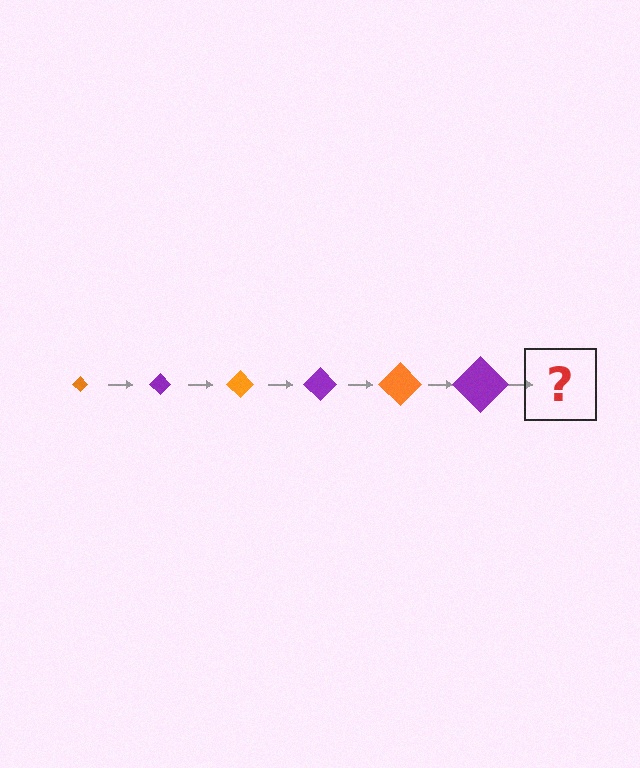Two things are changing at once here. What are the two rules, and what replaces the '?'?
The two rules are that the diamond grows larger each step and the color cycles through orange and purple. The '?' should be an orange diamond, larger than the previous one.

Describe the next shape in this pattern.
It should be an orange diamond, larger than the previous one.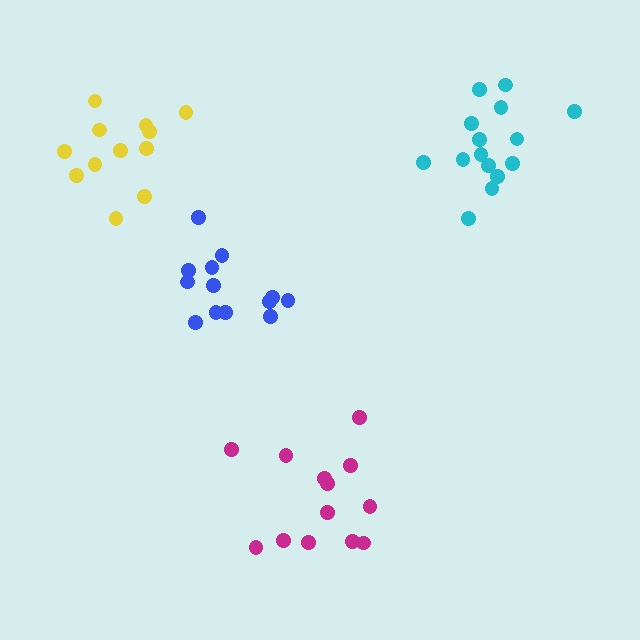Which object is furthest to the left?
The yellow cluster is leftmost.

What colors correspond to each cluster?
The clusters are colored: magenta, blue, cyan, yellow.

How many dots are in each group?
Group 1: 13 dots, Group 2: 13 dots, Group 3: 15 dots, Group 4: 12 dots (53 total).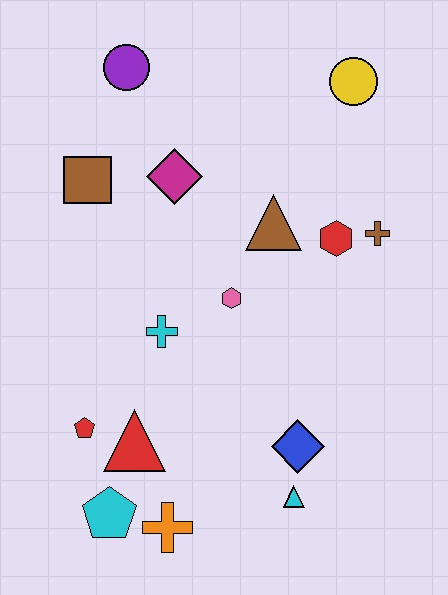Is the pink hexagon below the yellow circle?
Yes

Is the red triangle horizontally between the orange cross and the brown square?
Yes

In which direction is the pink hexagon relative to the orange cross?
The pink hexagon is above the orange cross.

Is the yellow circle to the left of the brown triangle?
No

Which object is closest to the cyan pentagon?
The orange cross is closest to the cyan pentagon.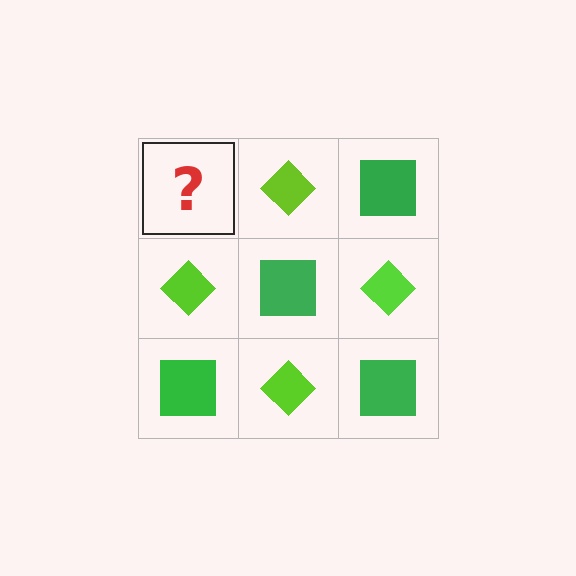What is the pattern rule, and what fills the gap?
The rule is that it alternates green square and lime diamond in a checkerboard pattern. The gap should be filled with a green square.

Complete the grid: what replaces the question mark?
The question mark should be replaced with a green square.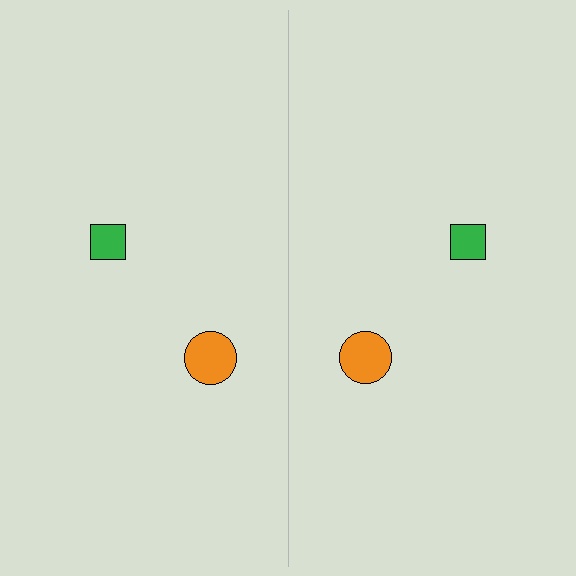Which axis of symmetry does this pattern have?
The pattern has a vertical axis of symmetry running through the center of the image.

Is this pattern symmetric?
Yes, this pattern has bilateral (reflection) symmetry.